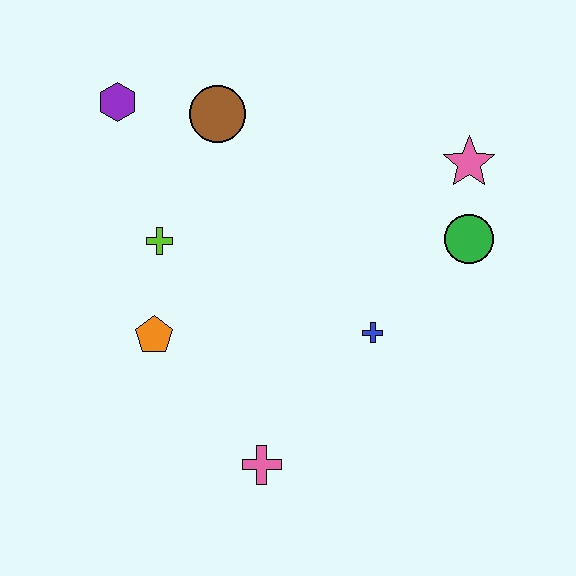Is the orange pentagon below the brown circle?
Yes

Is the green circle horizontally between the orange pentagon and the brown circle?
No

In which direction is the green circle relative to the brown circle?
The green circle is to the right of the brown circle.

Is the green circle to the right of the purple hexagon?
Yes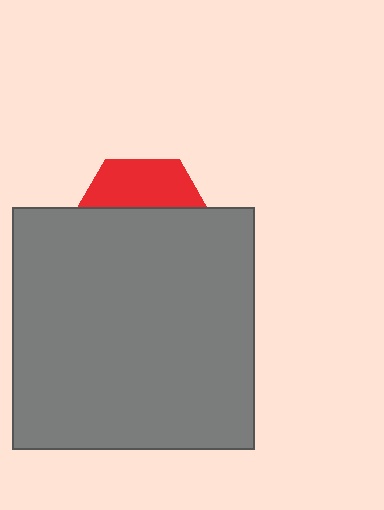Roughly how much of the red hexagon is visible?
A small part of it is visible (roughly 34%).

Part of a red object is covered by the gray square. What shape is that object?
It is a hexagon.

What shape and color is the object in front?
The object in front is a gray square.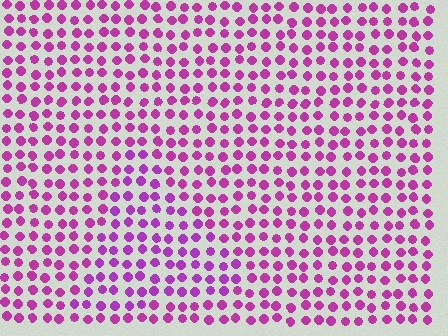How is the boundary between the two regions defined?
The boundary is defined purely by a slight shift in hue (about 18 degrees). Spacing, size, and orientation are identical on both sides.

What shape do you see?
I see a triangle.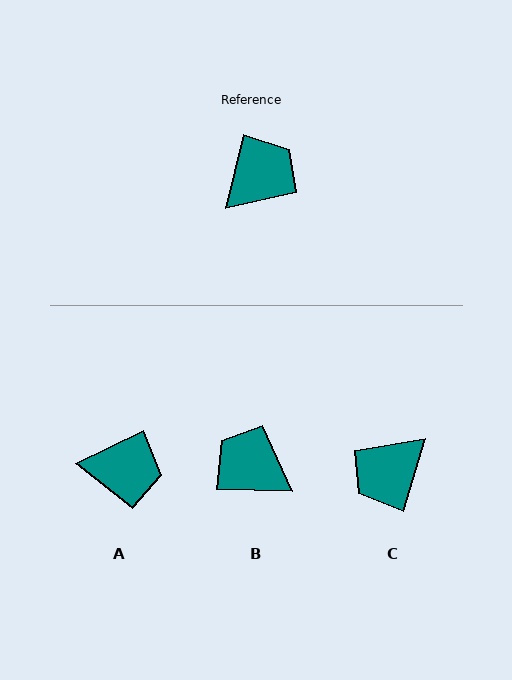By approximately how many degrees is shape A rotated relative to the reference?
Approximately 50 degrees clockwise.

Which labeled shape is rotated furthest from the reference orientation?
C, about 177 degrees away.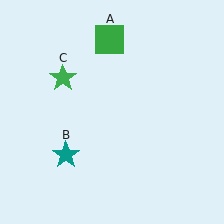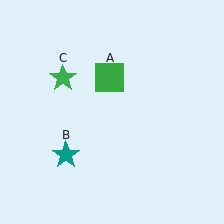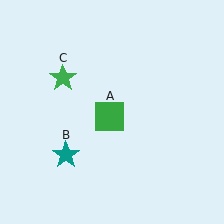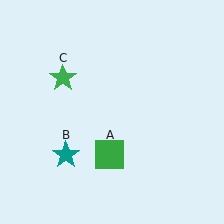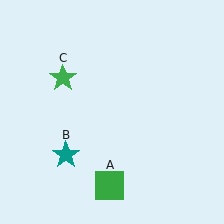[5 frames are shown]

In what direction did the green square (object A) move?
The green square (object A) moved down.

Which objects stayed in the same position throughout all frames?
Teal star (object B) and green star (object C) remained stationary.